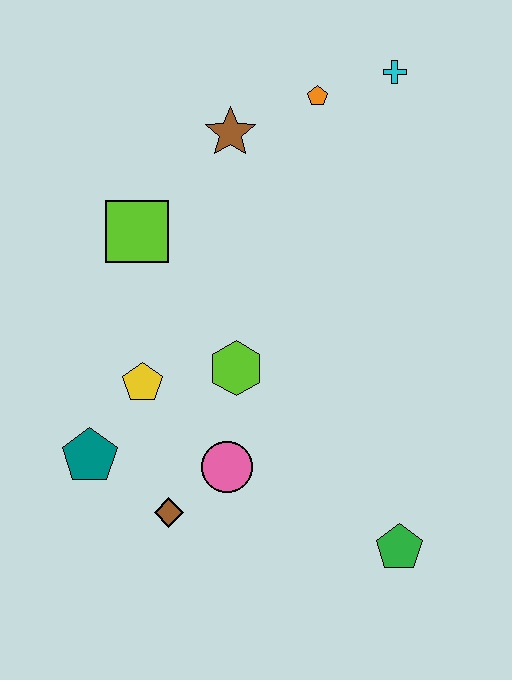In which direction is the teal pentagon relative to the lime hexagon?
The teal pentagon is to the left of the lime hexagon.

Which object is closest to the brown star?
The orange pentagon is closest to the brown star.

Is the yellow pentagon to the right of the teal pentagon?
Yes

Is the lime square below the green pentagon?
No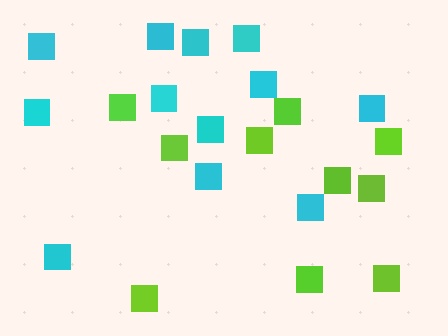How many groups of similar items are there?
There are 2 groups: one group of lime squares (10) and one group of cyan squares (12).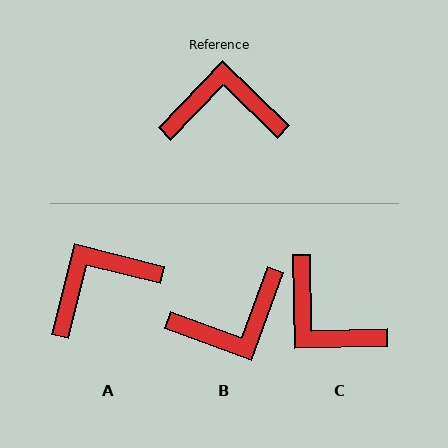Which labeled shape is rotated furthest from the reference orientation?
B, about 156 degrees away.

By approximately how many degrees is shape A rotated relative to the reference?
Approximately 30 degrees counter-clockwise.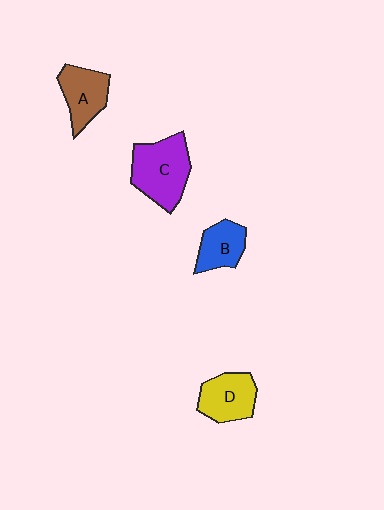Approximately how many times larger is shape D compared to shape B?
Approximately 1.2 times.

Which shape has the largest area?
Shape C (purple).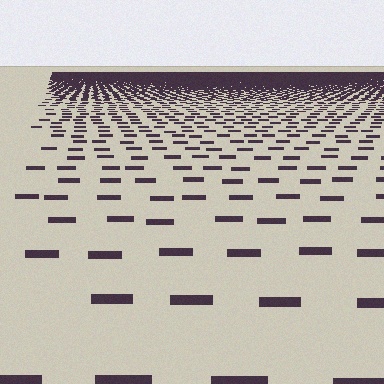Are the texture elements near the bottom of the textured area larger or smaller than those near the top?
Larger. Near the bottom, elements are closer to the viewer and appear at a bigger on-screen size.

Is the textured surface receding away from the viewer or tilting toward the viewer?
The surface is receding away from the viewer. Texture elements get smaller and denser toward the top.